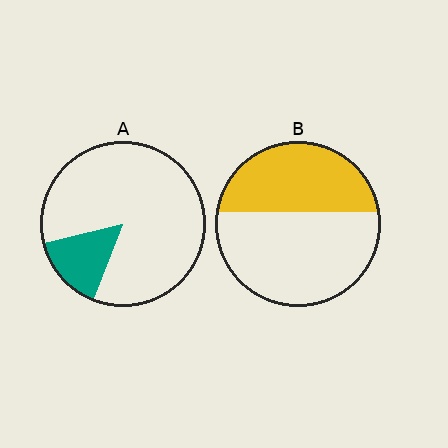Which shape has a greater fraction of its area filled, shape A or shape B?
Shape B.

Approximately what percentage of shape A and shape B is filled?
A is approximately 15% and B is approximately 40%.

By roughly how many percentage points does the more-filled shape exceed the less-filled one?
By roughly 25 percentage points (B over A).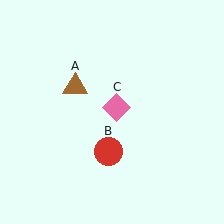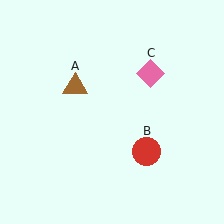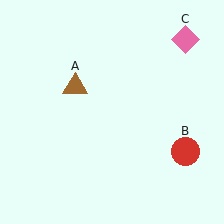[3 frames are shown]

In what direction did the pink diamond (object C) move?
The pink diamond (object C) moved up and to the right.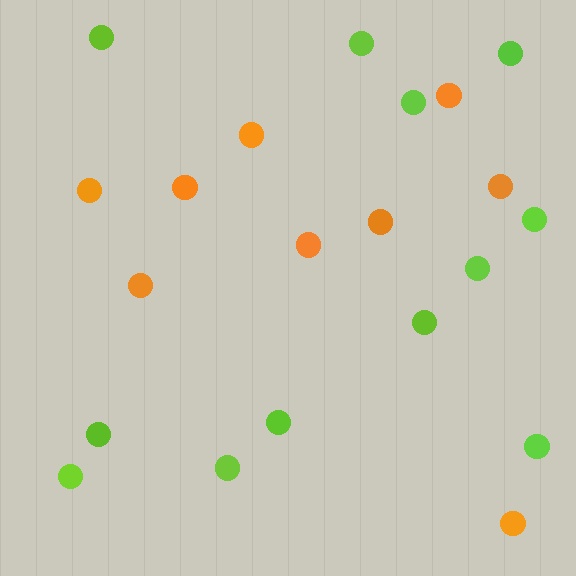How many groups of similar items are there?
There are 2 groups: one group of lime circles (12) and one group of orange circles (9).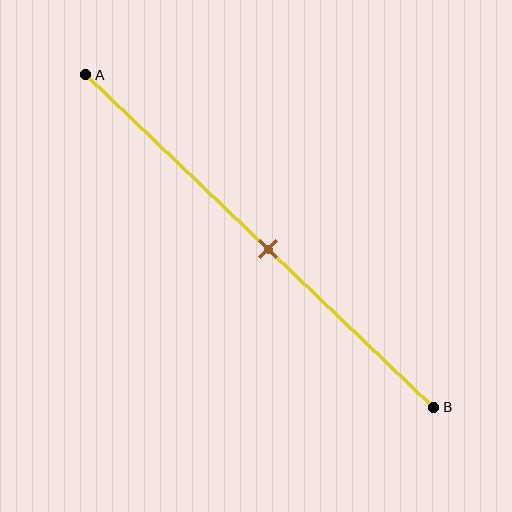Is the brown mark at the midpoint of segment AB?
Yes, the mark is approximately at the midpoint.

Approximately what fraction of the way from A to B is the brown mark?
The brown mark is approximately 55% of the way from A to B.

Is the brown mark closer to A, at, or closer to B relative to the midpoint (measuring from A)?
The brown mark is approximately at the midpoint of segment AB.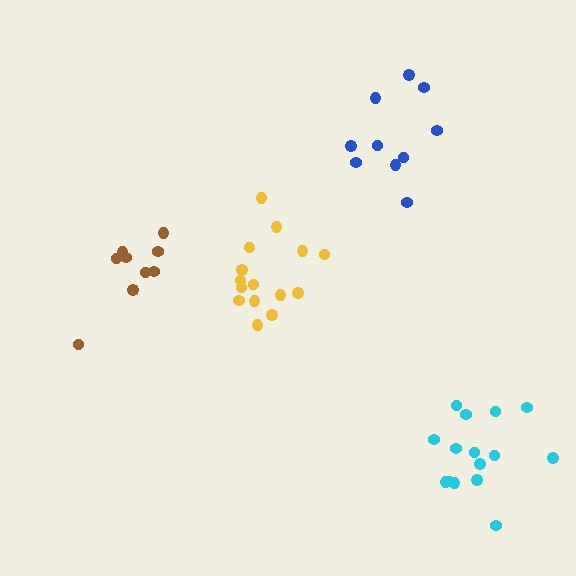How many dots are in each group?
Group 1: 15 dots, Group 2: 15 dots, Group 3: 9 dots, Group 4: 10 dots (49 total).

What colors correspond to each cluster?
The clusters are colored: yellow, cyan, brown, blue.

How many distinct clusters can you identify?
There are 4 distinct clusters.